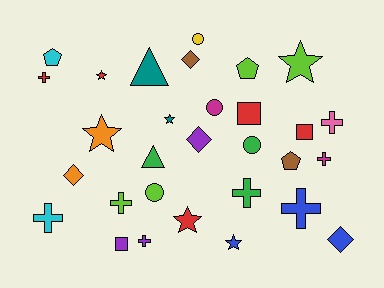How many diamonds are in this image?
There are 4 diamonds.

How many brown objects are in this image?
There are 2 brown objects.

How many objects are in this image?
There are 30 objects.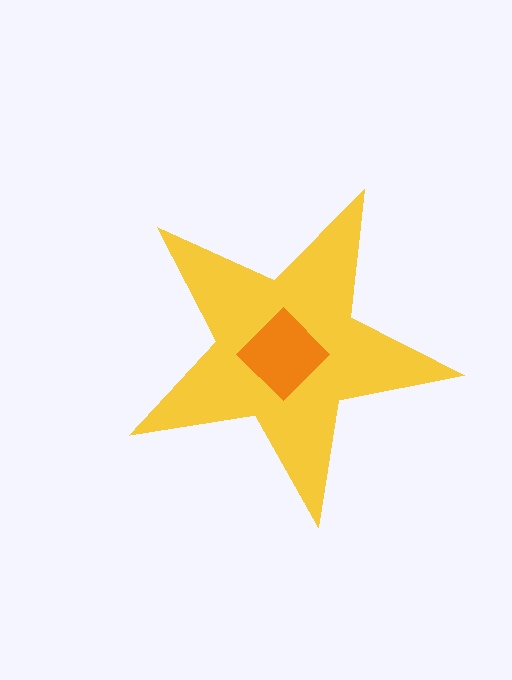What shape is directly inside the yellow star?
The orange diamond.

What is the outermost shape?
The yellow star.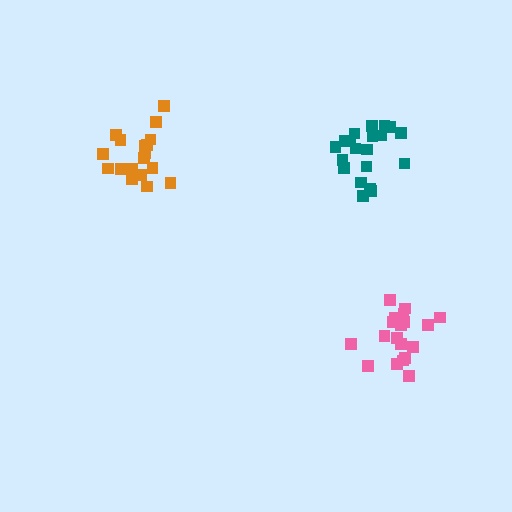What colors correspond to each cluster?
The clusters are colored: orange, pink, teal.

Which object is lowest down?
The pink cluster is bottommost.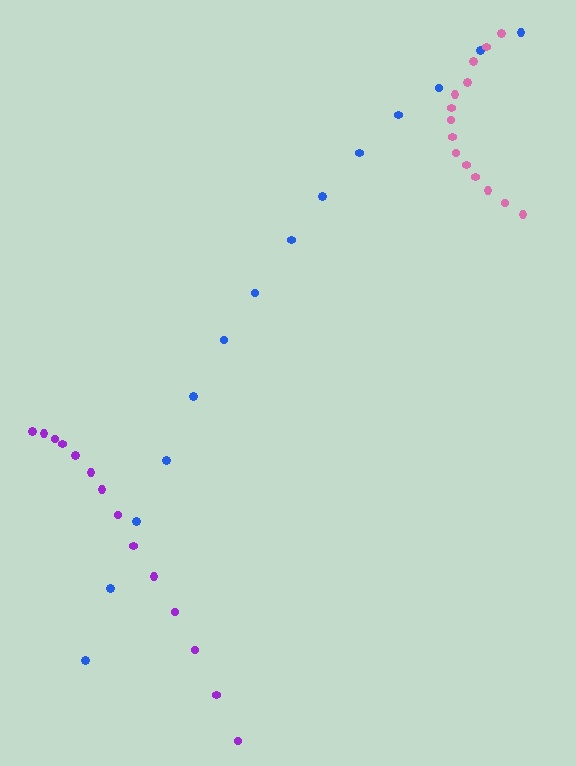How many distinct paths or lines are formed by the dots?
There are 3 distinct paths.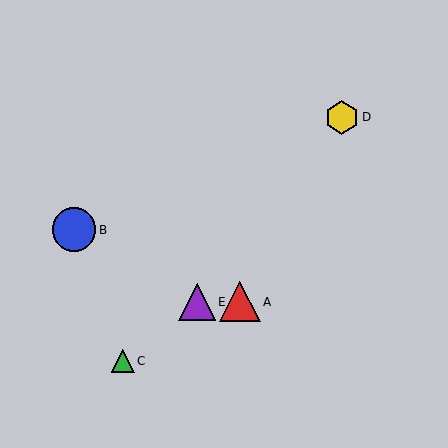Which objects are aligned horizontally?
Objects A, E are aligned horizontally.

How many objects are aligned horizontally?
2 objects (A, E) are aligned horizontally.